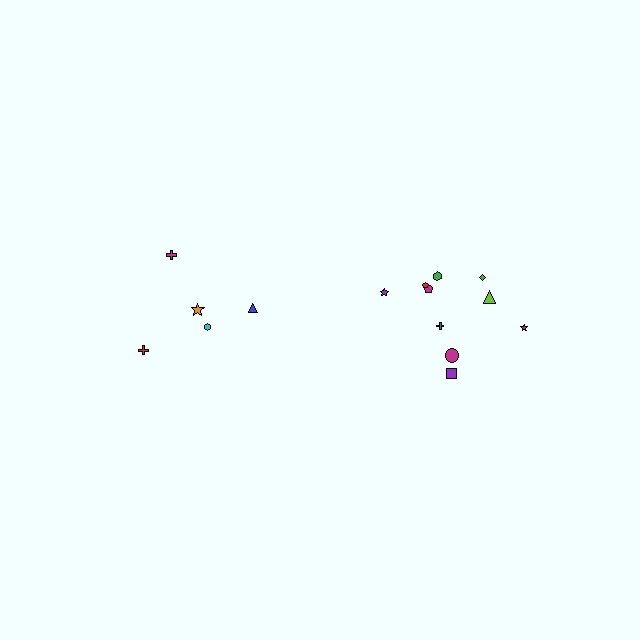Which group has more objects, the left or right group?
The right group.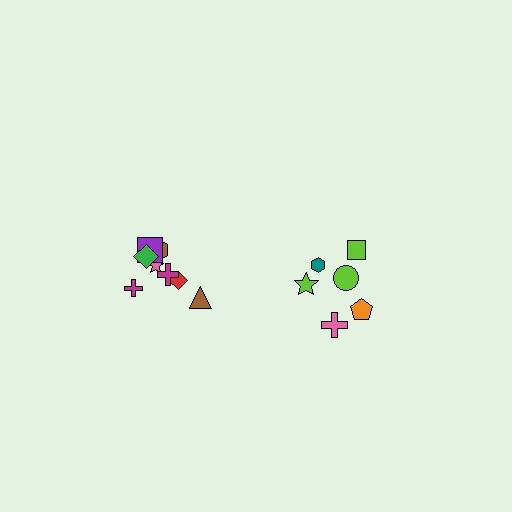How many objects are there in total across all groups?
There are 14 objects.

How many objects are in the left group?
There are 8 objects.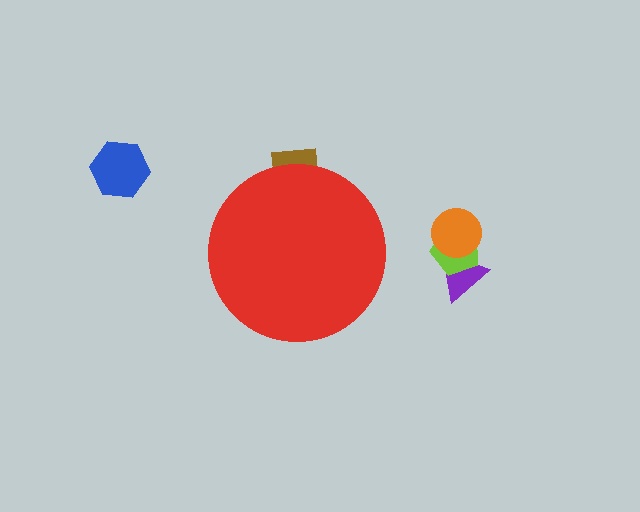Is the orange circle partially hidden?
No, the orange circle is fully visible.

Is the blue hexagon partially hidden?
No, the blue hexagon is fully visible.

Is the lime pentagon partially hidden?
No, the lime pentagon is fully visible.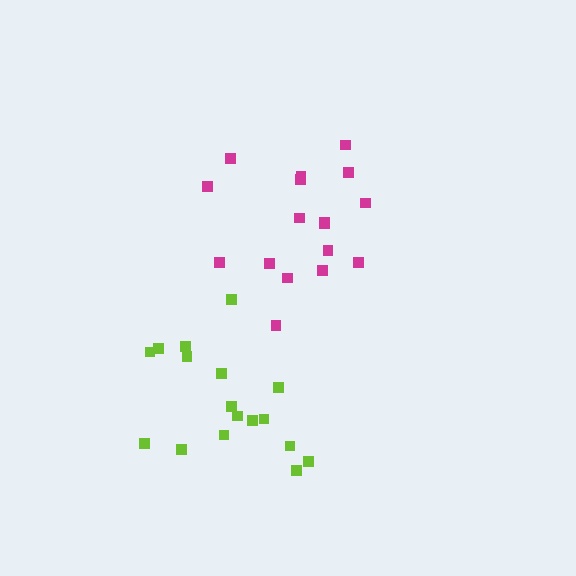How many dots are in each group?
Group 1: 17 dots, Group 2: 17 dots (34 total).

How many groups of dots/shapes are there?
There are 2 groups.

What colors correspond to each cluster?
The clusters are colored: magenta, lime.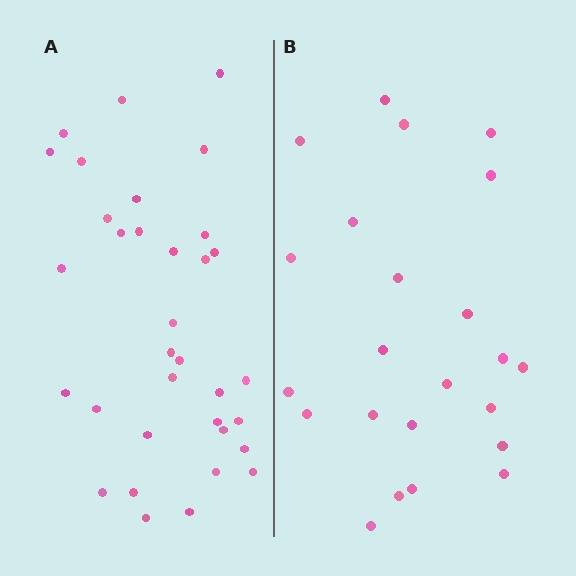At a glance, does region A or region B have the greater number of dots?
Region A (the left region) has more dots.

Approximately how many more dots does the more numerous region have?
Region A has roughly 12 or so more dots than region B.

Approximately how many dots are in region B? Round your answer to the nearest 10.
About 20 dots. (The exact count is 23, which rounds to 20.)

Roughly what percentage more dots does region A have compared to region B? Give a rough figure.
About 50% more.